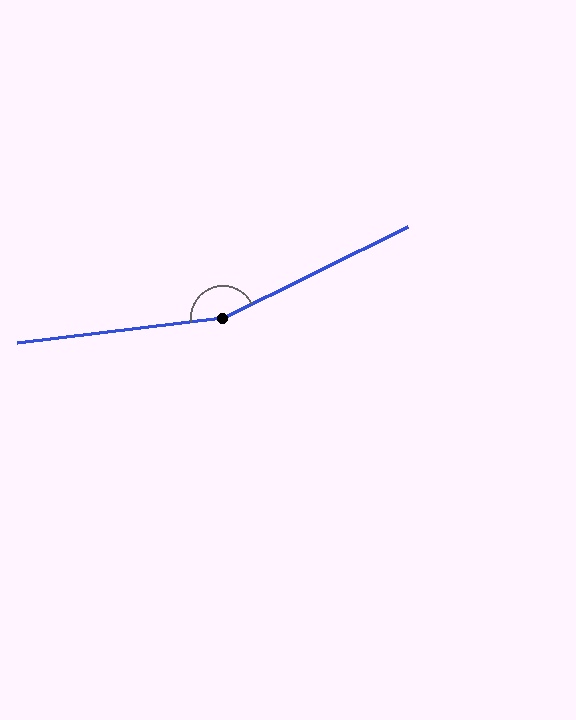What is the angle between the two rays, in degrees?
Approximately 161 degrees.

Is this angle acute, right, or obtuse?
It is obtuse.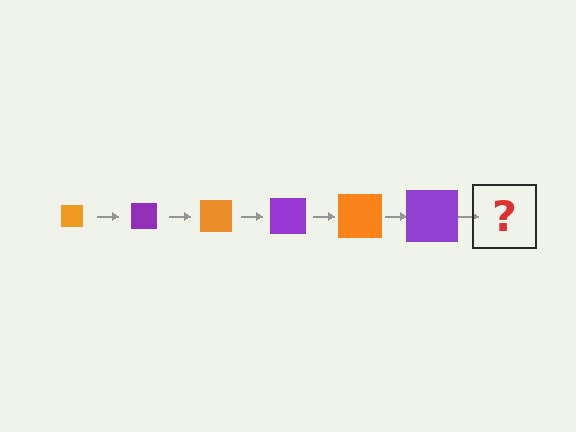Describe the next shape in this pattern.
It should be an orange square, larger than the previous one.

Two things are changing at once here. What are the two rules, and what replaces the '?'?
The two rules are that the square grows larger each step and the color cycles through orange and purple. The '?' should be an orange square, larger than the previous one.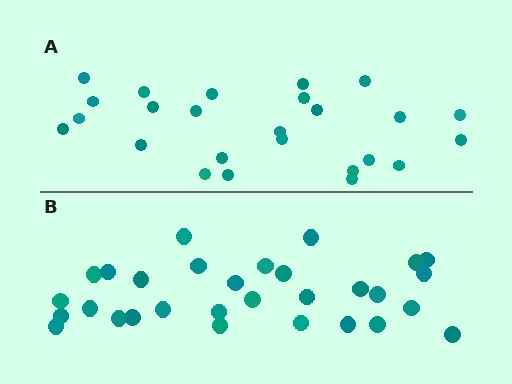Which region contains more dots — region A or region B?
Region B (the bottom region) has more dots.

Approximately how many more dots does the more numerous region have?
Region B has about 5 more dots than region A.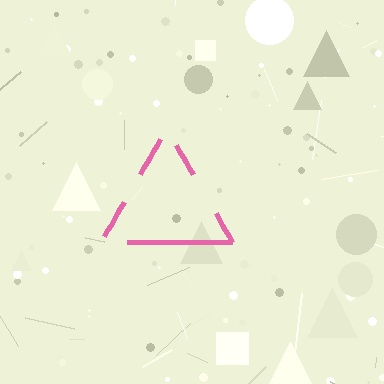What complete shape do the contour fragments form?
The contour fragments form a triangle.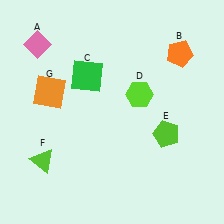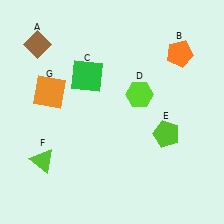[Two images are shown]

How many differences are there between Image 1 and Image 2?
There is 1 difference between the two images.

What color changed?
The diamond (A) changed from pink in Image 1 to brown in Image 2.